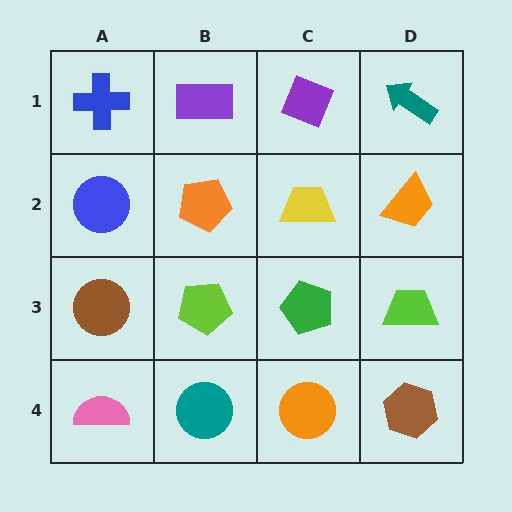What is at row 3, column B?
A lime pentagon.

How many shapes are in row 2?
4 shapes.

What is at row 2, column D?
An orange trapezoid.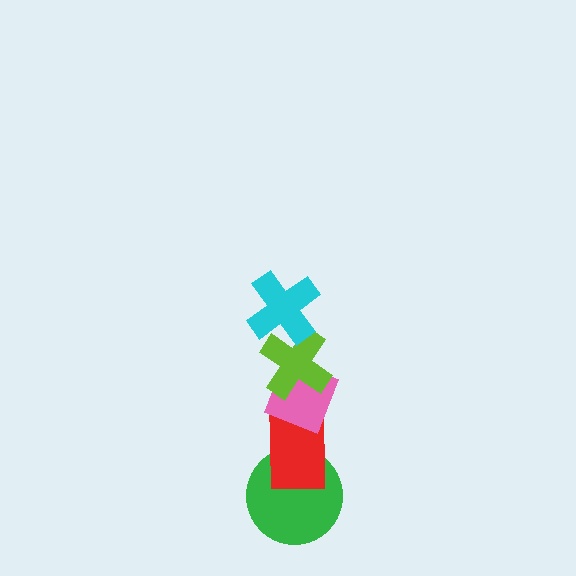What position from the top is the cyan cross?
The cyan cross is 1st from the top.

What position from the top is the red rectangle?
The red rectangle is 4th from the top.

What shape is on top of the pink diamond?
The lime cross is on top of the pink diamond.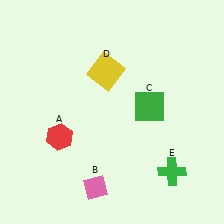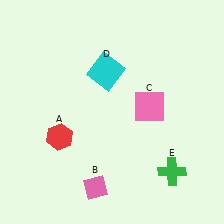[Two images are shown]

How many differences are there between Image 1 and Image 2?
There are 2 differences between the two images.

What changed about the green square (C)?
In Image 1, C is green. In Image 2, it changed to pink.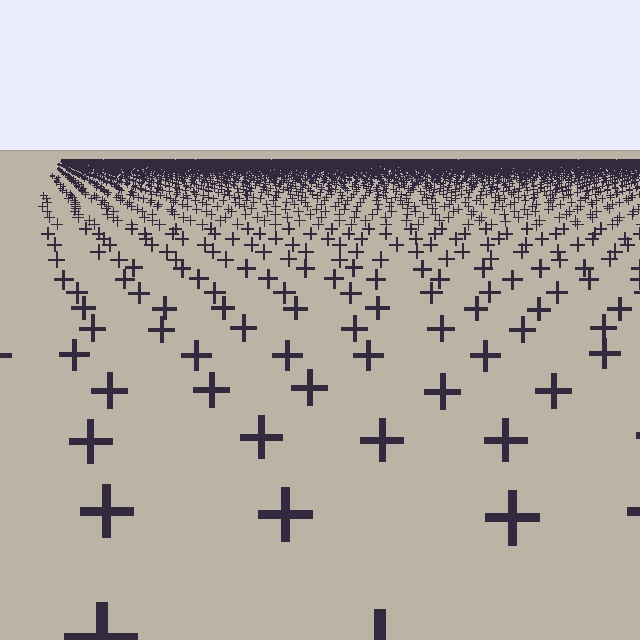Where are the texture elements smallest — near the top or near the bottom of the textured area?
Near the top.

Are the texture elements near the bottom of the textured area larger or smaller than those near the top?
Larger. Near the bottom, elements are closer to the viewer and appear at a bigger on-screen size.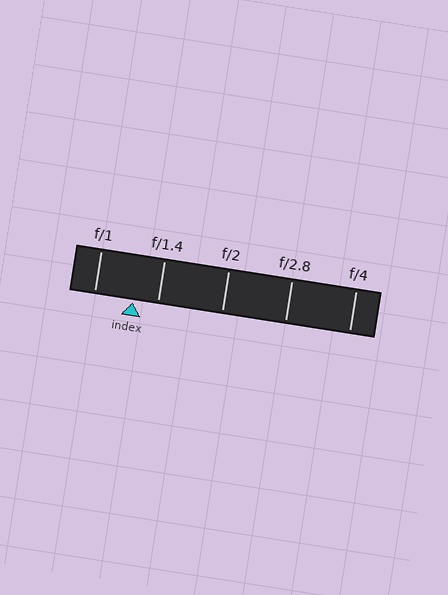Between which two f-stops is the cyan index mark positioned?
The index mark is between f/1 and f/1.4.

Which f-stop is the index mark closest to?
The index mark is closest to f/1.4.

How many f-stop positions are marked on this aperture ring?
There are 5 f-stop positions marked.